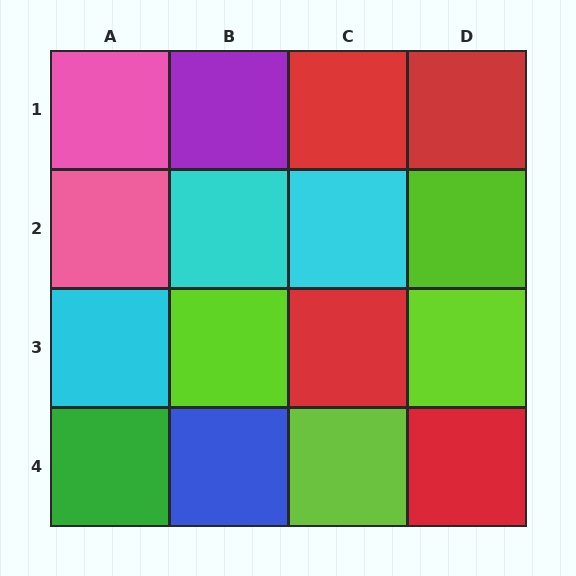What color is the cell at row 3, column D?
Lime.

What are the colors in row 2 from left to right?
Pink, cyan, cyan, lime.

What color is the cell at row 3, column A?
Cyan.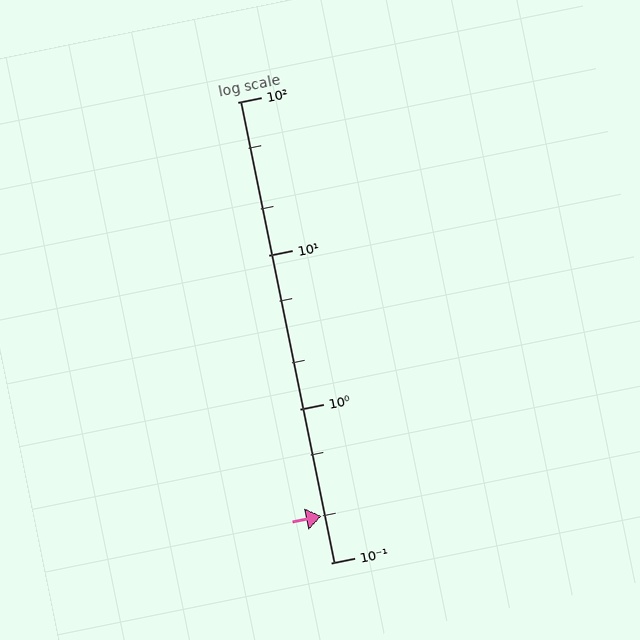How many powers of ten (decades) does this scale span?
The scale spans 3 decades, from 0.1 to 100.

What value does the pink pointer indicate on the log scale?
The pointer indicates approximately 0.2.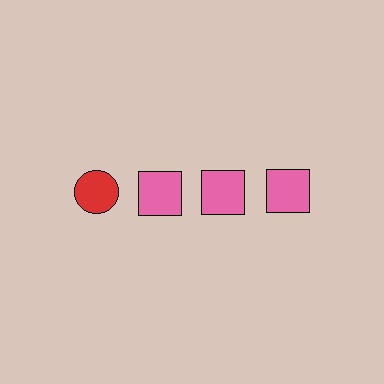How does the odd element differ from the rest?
It differs in both color (red instead of pink) and shape (circle instead of square).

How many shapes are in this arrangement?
There are 4 shapes arranged in a grid pattern.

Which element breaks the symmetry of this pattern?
The red circle in the top row, leftmost column breaks the symmetry. All other shapes are pink squares.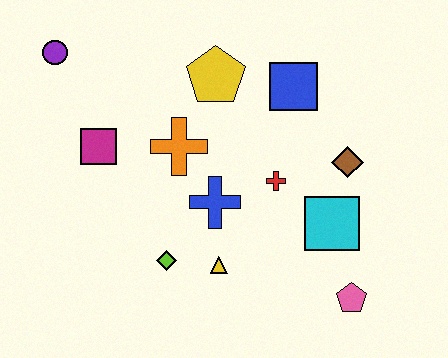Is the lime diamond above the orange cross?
No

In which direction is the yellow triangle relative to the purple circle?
The yellow triangle is below the purple circle.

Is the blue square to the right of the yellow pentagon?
Yes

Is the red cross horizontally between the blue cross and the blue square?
Yes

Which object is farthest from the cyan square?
The purple circle is farthest from the cyan square.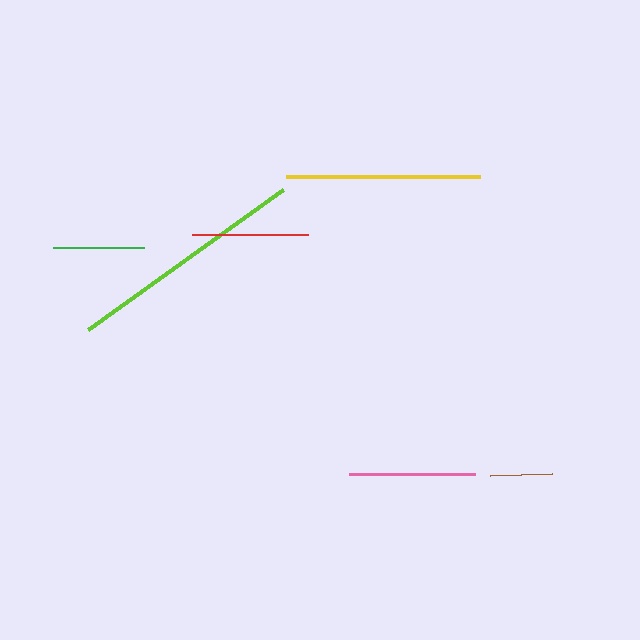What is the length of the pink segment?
The pink segment is approximately 126 pixels long.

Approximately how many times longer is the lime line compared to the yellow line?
The lime line is approximately 1.2 times the length of the yellow line.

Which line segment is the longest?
The lime line is the longest at approximately 239 pixels.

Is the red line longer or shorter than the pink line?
The pink line is longer than the red line.